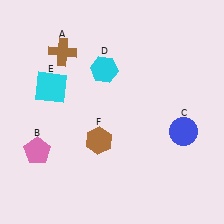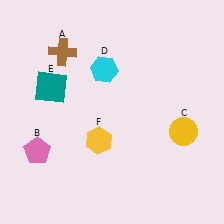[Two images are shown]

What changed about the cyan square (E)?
In Image 1, E is cyan. In Image 2, it changed to teal.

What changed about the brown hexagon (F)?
In Image 1, F is brown. In Image 2, it changed to yellow.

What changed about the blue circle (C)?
In Image 1, C is blue. In Image 2, it changed to yellow.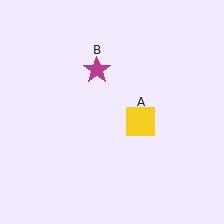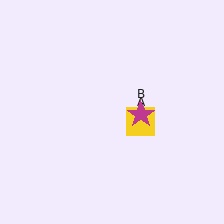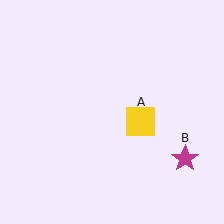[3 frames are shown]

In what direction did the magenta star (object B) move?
The magenta star (object B) moved down and to the right.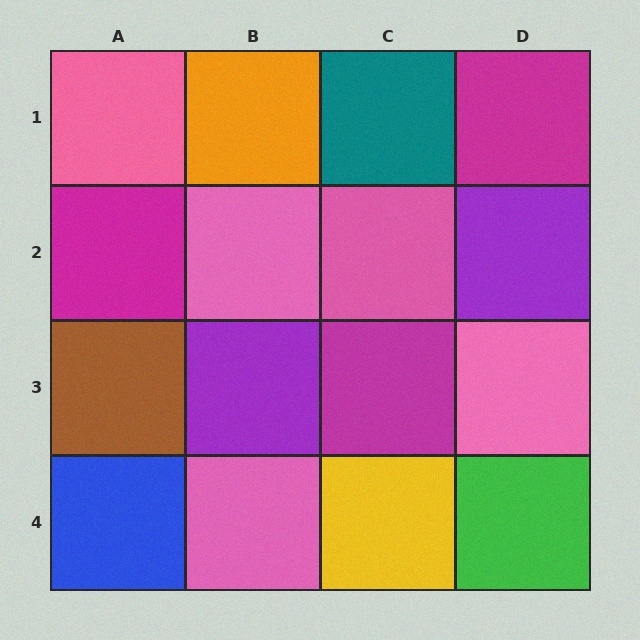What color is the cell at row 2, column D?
Purple.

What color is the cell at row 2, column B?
Pink.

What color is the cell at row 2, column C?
Pink.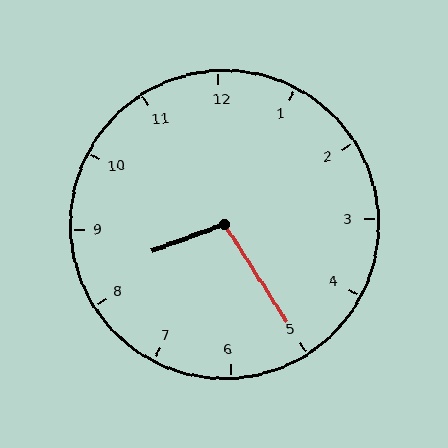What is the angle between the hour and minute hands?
Approximately 102 degrees.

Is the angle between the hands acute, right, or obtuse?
It is obtuse.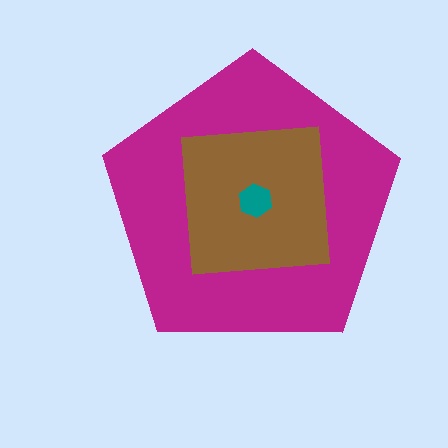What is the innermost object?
The teal hexagon.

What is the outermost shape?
The magenta pentagon.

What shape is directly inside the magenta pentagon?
The brown square.